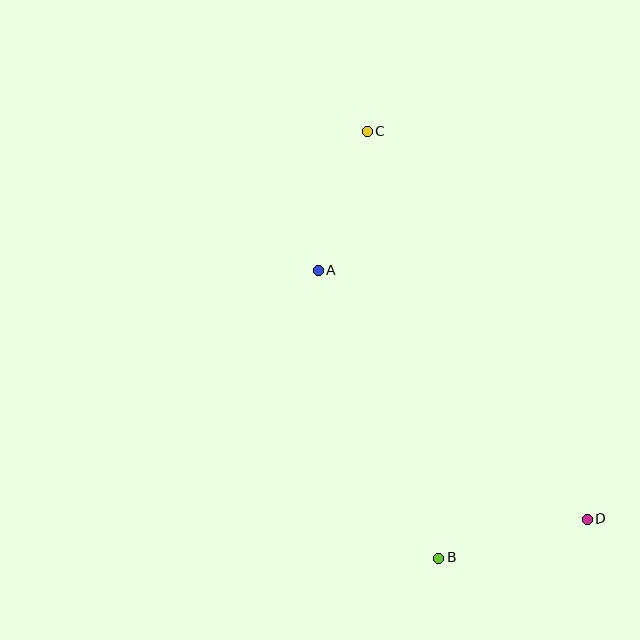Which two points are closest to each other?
Points A and C are closest to each other.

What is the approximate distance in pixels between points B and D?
The distance between B and D is approximately 154 pixels.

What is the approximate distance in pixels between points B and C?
The distance between B and C is approximately 432 pixels.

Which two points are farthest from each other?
Points C and D are farthest from each other.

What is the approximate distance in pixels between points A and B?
The distance between A and B is approximately 312 pixels.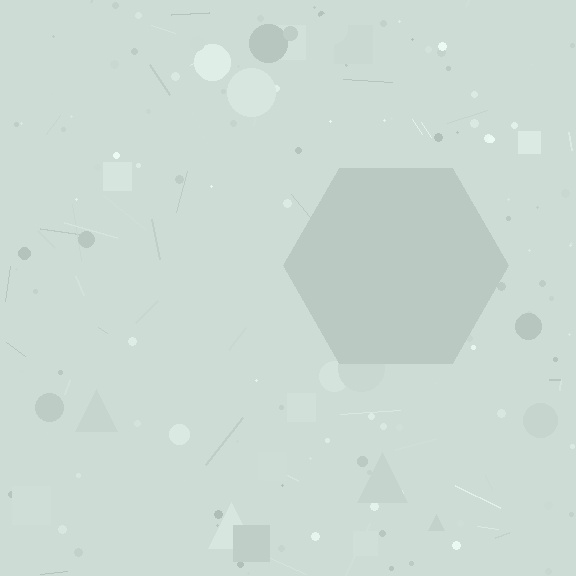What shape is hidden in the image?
A hexagon is hidden in the image.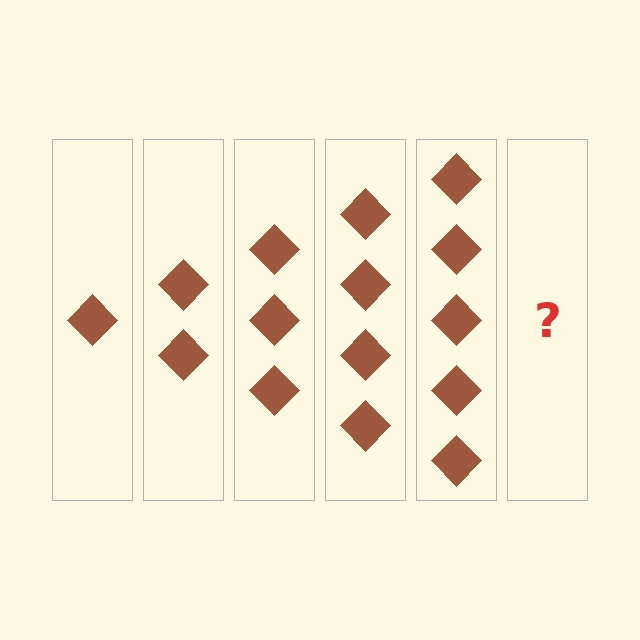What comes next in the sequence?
The next element should be 6 diamonds.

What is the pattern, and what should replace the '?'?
The pattern is that each step adds one more diamond. The '?' should be 6 diamonds.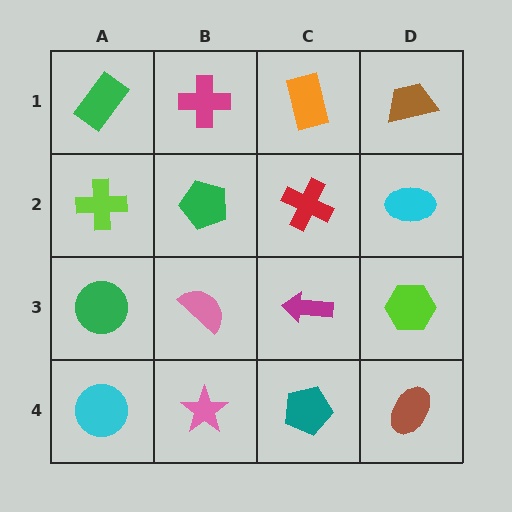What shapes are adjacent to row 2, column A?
A green rectangle (row 1, column A), a green circle (row 3, column A), a green pentagon (row 2, column B).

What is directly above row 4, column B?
A pink semicircle.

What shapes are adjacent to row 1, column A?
A lime cross (row 2, column A), a magenta cross (row 1, column B).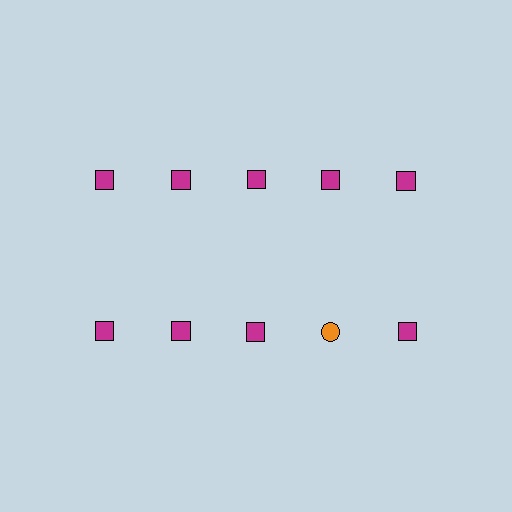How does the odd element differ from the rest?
It differs in both color (orange instead of magenta) and shape (circle instead of square).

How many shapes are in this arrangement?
There are 10 shapes arranged in a grid pattern.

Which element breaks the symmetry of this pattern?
The orange circle in the second row, second from right column breaks the symmetry. All other shapes are magenta squares.